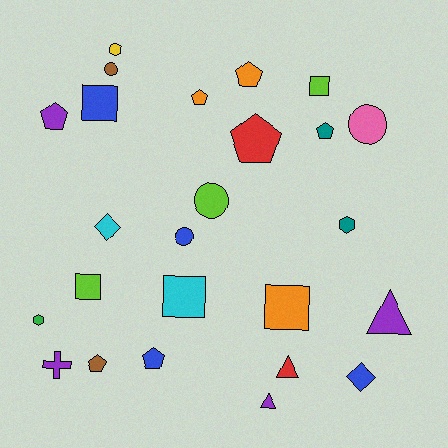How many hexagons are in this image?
There are 3 hexagons.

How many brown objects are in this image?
There are 2 brown objects.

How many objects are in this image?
There are 25 objects.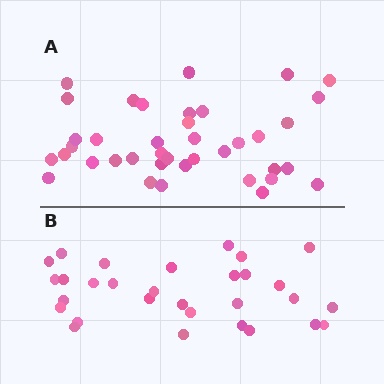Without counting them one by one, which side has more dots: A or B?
Region A (the top region) has more dots.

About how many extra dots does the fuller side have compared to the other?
Region A has roughly 8 or so more dots than region B.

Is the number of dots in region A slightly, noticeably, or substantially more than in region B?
Region A has noticeably more, but not dramatically so. The ratio is roughly 1.3 to 1.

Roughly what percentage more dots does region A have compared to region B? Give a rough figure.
About 30% more.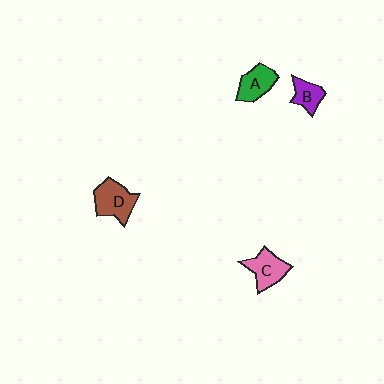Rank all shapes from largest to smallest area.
From largest to smallest: D (brown), C (pink), A (green), B (purple).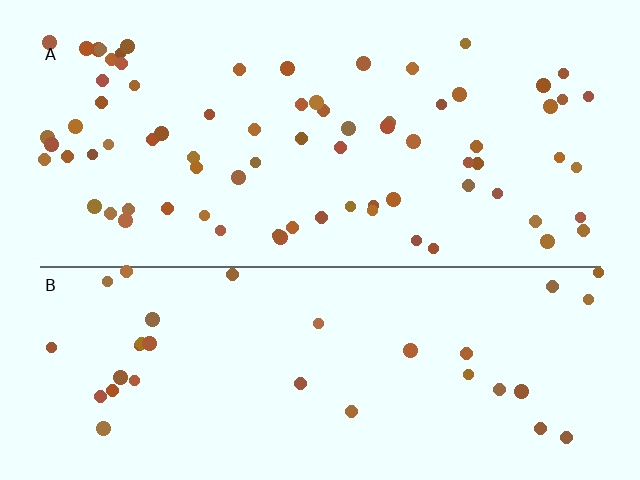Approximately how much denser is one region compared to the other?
Approximately 2.2× — region A over region B.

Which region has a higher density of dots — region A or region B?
A (the top).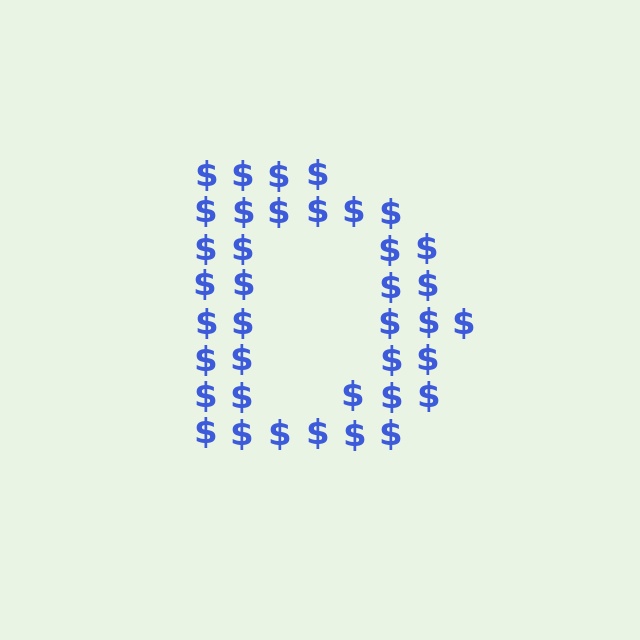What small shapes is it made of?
It is made of small dollar signs.